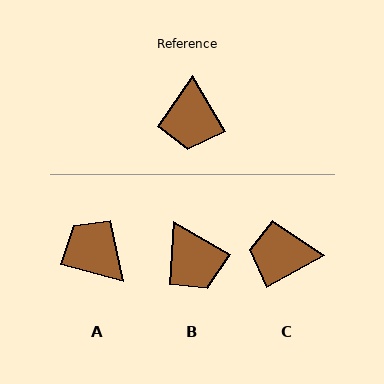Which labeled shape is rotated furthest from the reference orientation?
A, about 134 degrees away.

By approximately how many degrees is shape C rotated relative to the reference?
Approximately 91 degrees clockwise.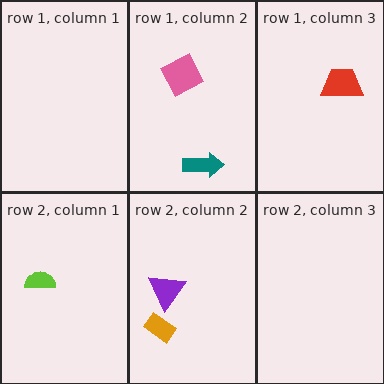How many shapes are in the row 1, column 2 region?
2.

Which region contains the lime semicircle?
The row 2, column 1 region.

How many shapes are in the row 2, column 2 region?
2.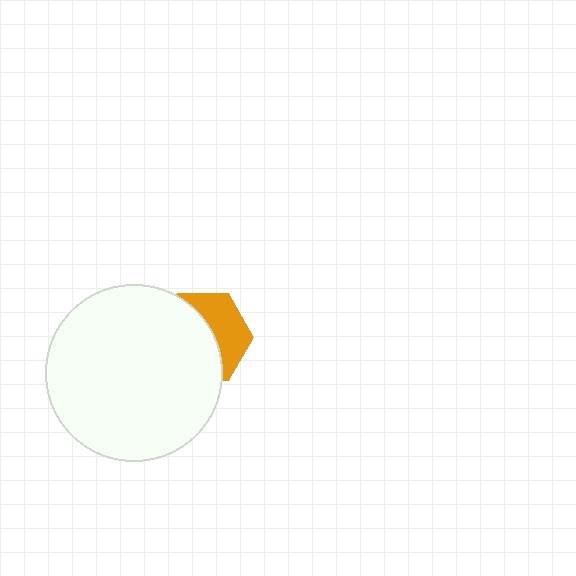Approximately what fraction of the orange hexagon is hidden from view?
Roughly 60% of the orange hexagon is hidden behind the white circle.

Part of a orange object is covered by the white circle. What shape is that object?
It is a hexagon.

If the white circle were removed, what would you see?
You would see the complete orange hexagon.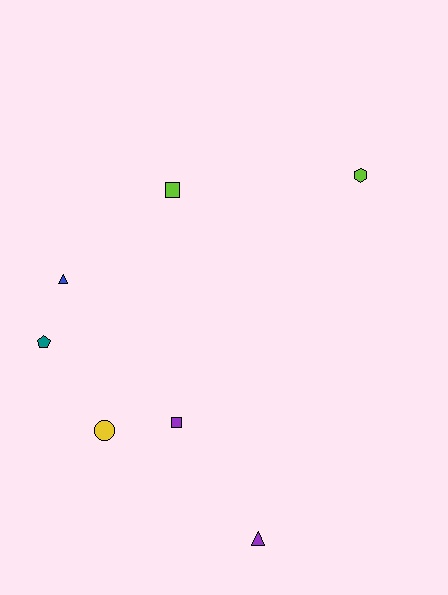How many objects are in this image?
There are 7 objects.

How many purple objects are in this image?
There are 2 purple objects.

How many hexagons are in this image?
There is 1 hexagon.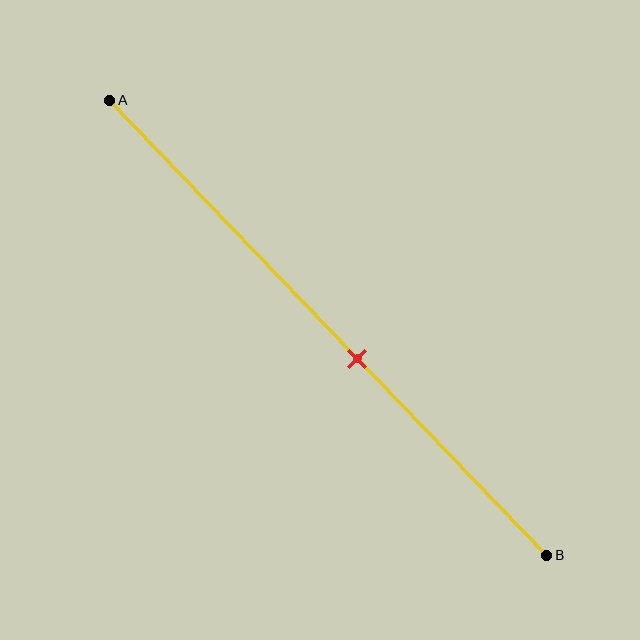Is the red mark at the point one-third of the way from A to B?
No, the mark is at about 55% from A, not at the 33% one-third point.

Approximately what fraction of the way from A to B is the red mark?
The red mark is approximately 55% of the way from A to B.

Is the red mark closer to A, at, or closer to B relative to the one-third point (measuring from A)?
The red mark is closer to point B than the one-third point of segment AB.